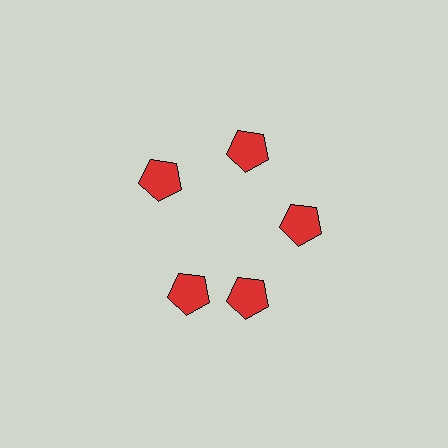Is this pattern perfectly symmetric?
No. The 5 red pentagons are arranged in a ring, but one element near the 8 o'clock position is rotated out of alignment along the ring, breaking the 5-fold rotational symmetry.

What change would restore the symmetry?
The symmetry would be restored by rotating it back into even spacing with its neighbors so that all 5 pentagons sit at equal angles and equal distance from the center.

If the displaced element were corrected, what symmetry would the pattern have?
It would have 5-fold rotational symmetry — the pattern would map onto itself every 72 degrees.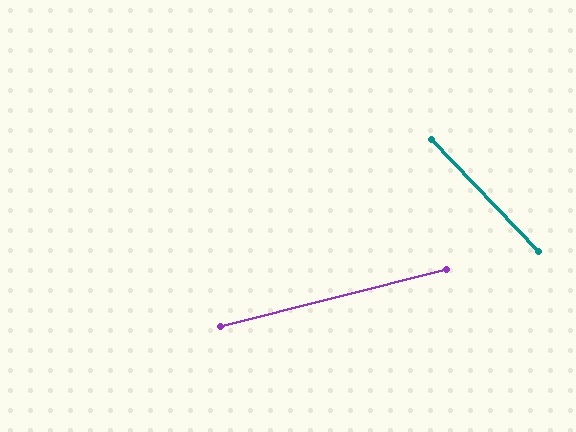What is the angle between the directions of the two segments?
Approximately 60 degrees.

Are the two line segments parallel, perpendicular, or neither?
Neither parallel nor perpendicular — they differ by about 60°.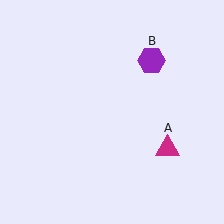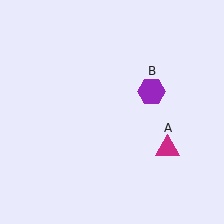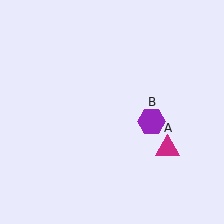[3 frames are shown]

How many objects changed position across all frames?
1 object changed position: purple hexagon (object B).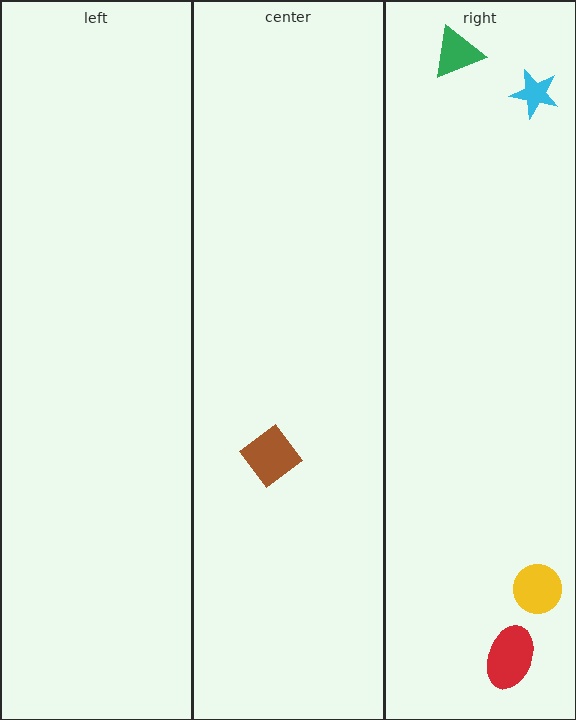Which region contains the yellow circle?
The right region.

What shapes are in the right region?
The yellow circle, the cyan star, the red ellipse, the green triangle.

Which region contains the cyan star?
The right region.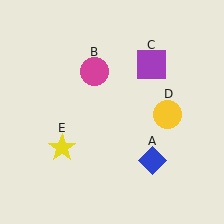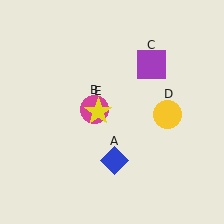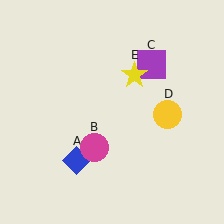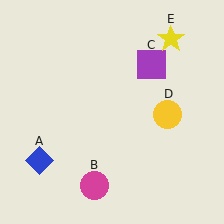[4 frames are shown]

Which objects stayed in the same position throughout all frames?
Purple square (object C) and yellow circle (object D) remained stationary.